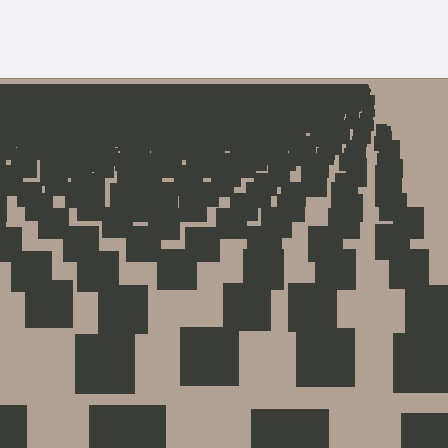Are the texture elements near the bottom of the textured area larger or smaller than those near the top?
Larger. Near the bottom, elements are closer to the viewer and appear at a bigger on-screen size.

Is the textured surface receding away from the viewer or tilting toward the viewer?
The surface is receding away from the viewer. Texture elements get smaller and denser toward the top.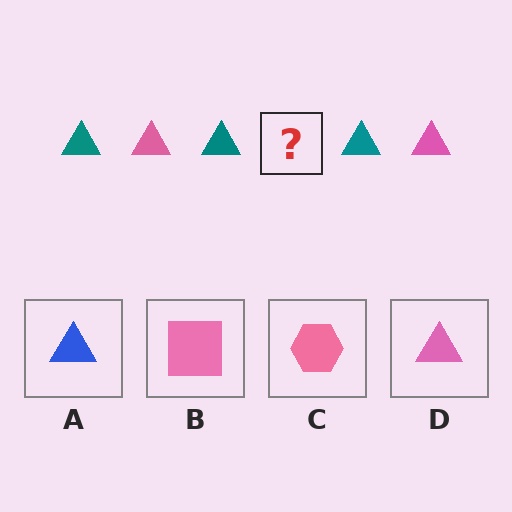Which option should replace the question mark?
Option D.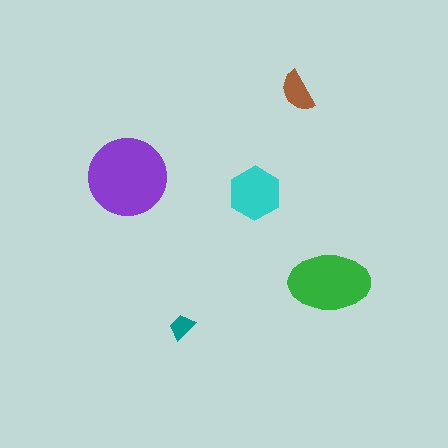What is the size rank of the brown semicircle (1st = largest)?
4th.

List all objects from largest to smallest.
The purple circle, the green ellipse, the cyan hexagon, the brown semicircle, the teal trapezoid.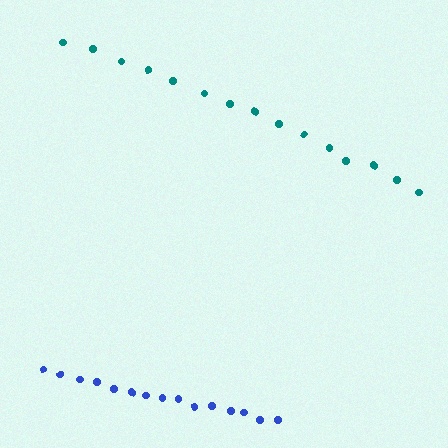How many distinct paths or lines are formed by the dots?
There are 2 distinct paths.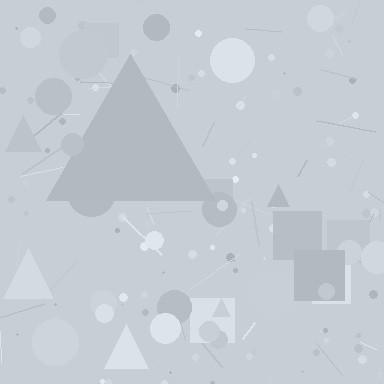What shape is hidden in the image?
A triangle is hidden in the image.